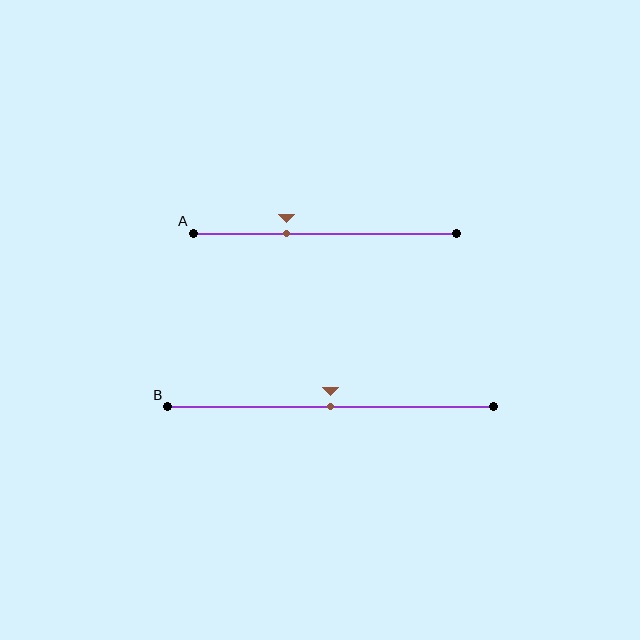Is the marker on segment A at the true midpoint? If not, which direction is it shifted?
No, the marker on segment A is shifted to the left by about 15% of the segment length.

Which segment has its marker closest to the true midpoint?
Segment B has its marker closest to the true midpoint.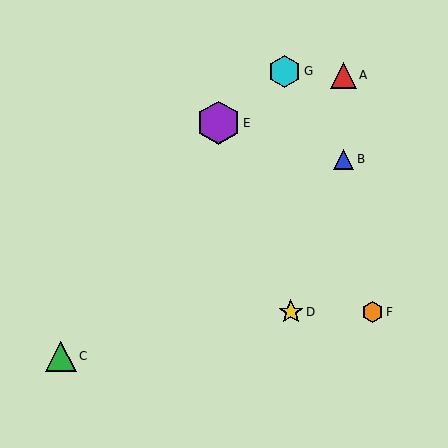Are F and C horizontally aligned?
No, F is at y≈312 and C is at y≈356.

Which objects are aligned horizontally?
Objects D, F are aligned horizontally.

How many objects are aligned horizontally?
2 objects (D, F) are aligned horizontally.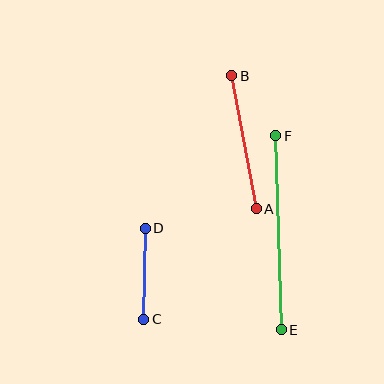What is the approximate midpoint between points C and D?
The midpoint is at approximately (145, 274) pixels.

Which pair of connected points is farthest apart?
Points E and F are farthest apart.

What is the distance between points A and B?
The distance is approximately 135 pixels.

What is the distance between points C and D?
The distance is approximately 91 pixels.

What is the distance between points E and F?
The distance is approximately 194 pixels.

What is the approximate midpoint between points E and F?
The midpoint is at approximately (279, 233) pixels.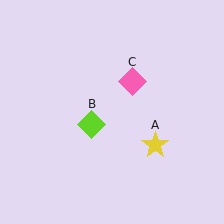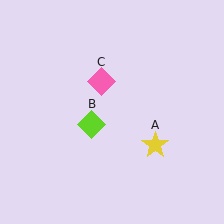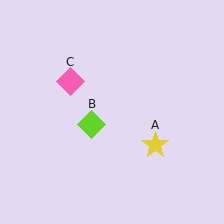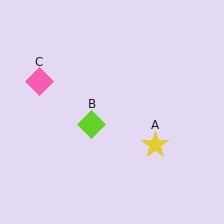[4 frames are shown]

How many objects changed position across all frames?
1 object changed position: pink diamond (object C).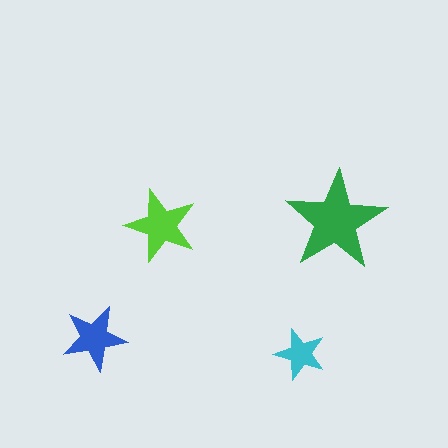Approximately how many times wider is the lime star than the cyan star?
About 1.5 times wider.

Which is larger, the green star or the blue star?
The green one.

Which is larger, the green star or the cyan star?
The green one.